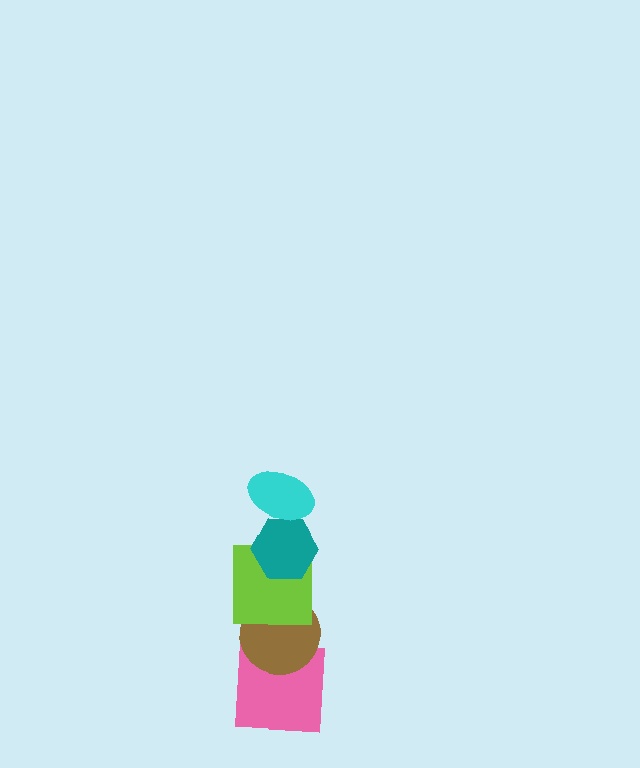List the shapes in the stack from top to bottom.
From top to bottom: the cyan ellipse, the teal hexagon, the lime square, the brown circle, the pink square.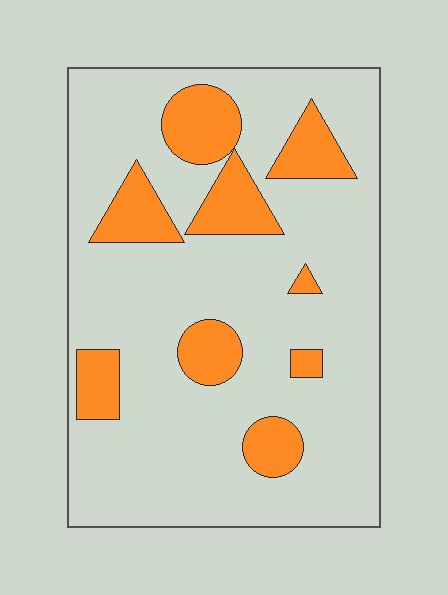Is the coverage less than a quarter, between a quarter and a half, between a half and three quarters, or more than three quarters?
Less than a quarter.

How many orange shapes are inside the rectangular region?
9.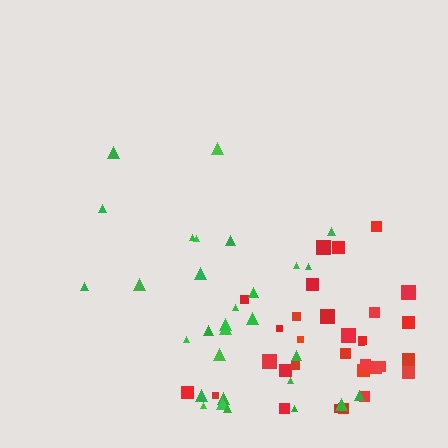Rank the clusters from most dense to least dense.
red, green.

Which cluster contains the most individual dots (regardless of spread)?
Red (33).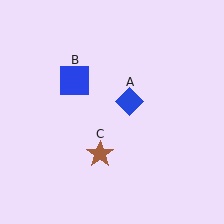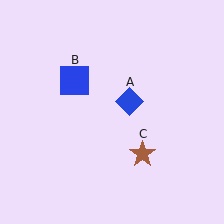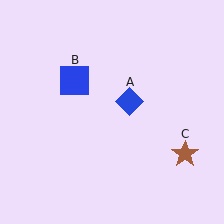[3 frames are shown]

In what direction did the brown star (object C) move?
The brown star (object C) moved right.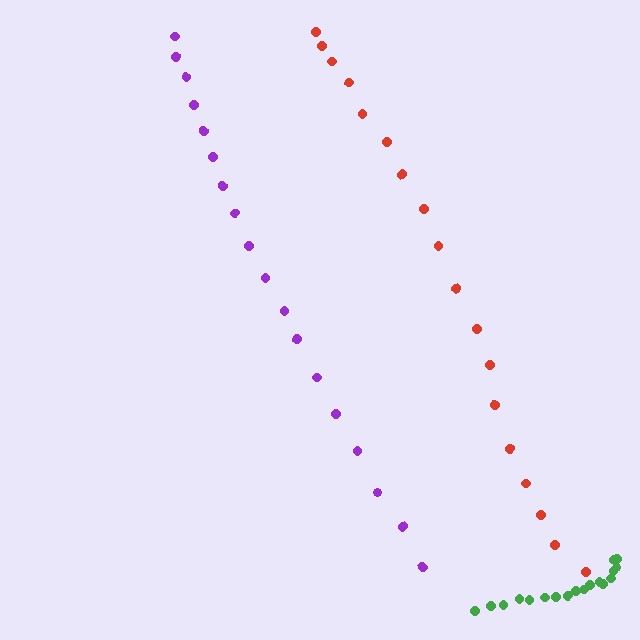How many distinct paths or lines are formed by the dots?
There are 3 distinct paths.